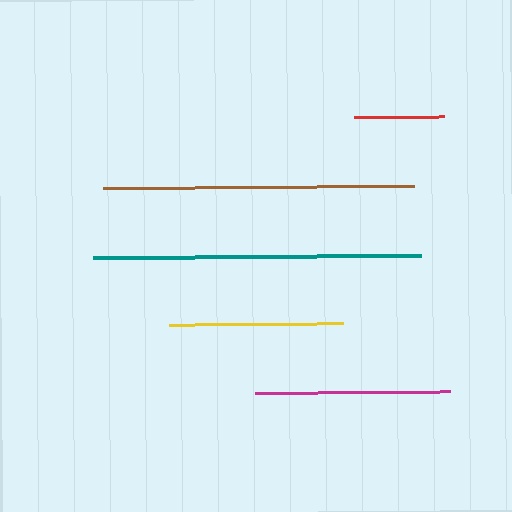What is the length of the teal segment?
The teal segment is approximately 328 pixels long.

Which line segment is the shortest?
The red line is the shortest at approximately 90 pixels.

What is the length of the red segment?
The red segment is approximately 90 pixels long.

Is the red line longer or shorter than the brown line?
The brown line is longer than the red line.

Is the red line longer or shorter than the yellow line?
The yellow line is longer than the red line.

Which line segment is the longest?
The teal line is the longest at approximately 328 pixels.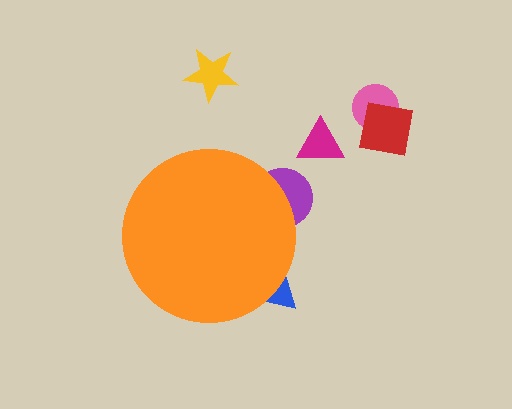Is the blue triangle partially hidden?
Yes, the blue triangle is partially hidden behind the orange circle.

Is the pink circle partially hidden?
No, the pink circle is fully visible.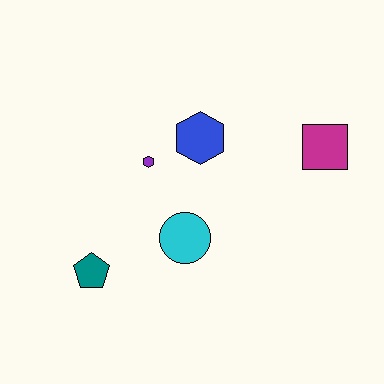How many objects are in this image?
There are 5 objects.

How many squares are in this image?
There is 1 square.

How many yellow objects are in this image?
There are no yellow objects.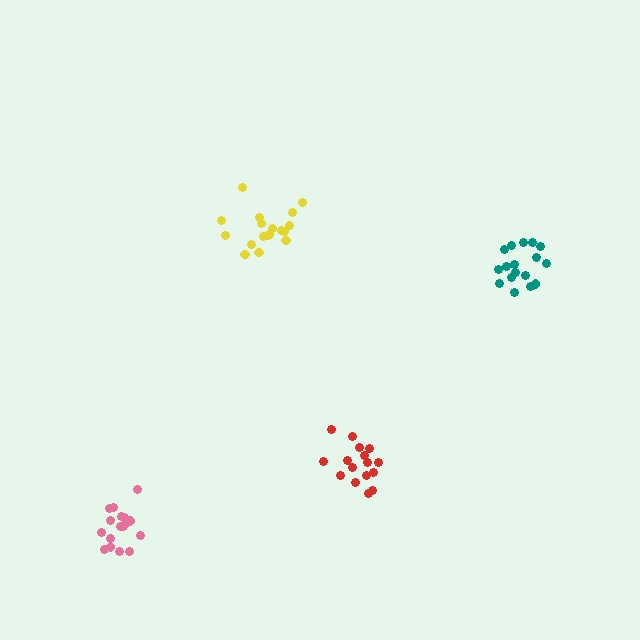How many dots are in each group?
Group 1: 16 dots, Group 2: 18 dots, Group 3: 17 dots, Group 4: 18 dots (69 total).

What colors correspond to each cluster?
The clusters are colored: red, pink, teal, yellow.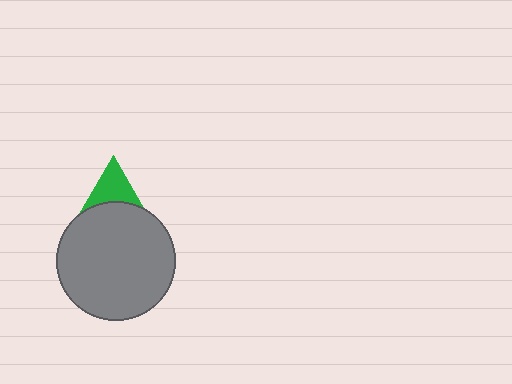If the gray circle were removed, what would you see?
You would see the complete green triangle.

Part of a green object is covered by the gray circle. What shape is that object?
It is a triangle.